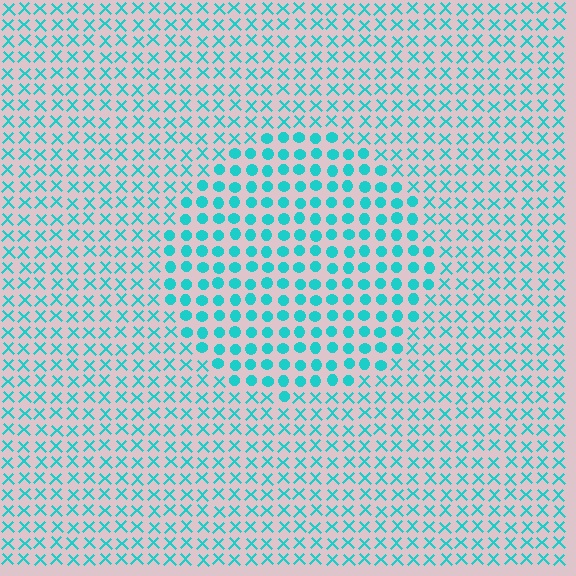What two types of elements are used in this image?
The image uses circles inside the circle region and X marks outside it.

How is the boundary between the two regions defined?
The boundary is defined by a change in element shape: circles inside vs. X marks outside. All elements share the same color and spacing.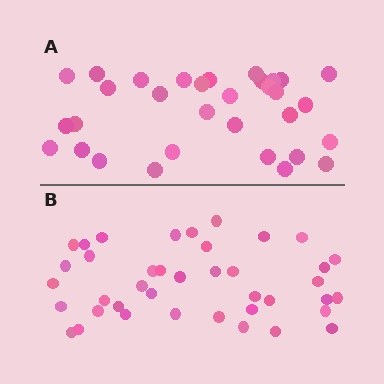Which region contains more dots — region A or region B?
Region B (the bottom region) has more dots.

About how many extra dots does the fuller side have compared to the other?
Region B has roughly 8 or so more dots than region A.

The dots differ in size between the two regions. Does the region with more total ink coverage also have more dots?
No. Region A has more total ink coverage because its dots are larger, but region B actually contains more individual dots. Total area can be misleading — the number of items is what matters here.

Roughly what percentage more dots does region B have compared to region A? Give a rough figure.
About 25% more.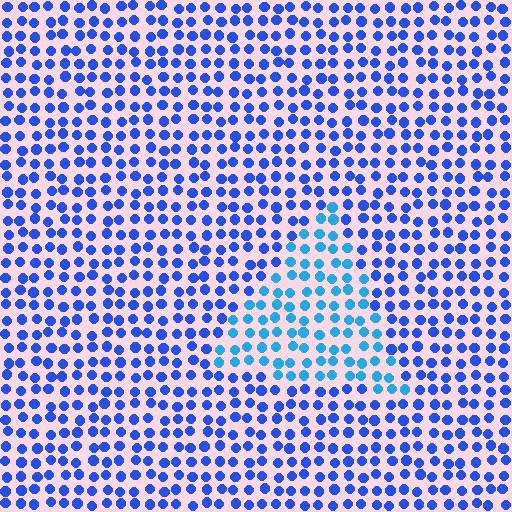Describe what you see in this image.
The image is filled with small blue elements in a uniform arrangement. A triangle-shaped region is visible where the elements are tinted to a slightly different hue, forming a subtle color boundary.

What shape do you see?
I see a triangle.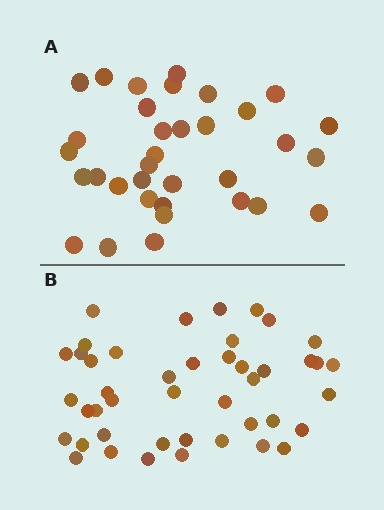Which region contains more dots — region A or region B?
Region B (the bottom region) has more dots.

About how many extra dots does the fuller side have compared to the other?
Region B has roughly 10 or so more dots than region A.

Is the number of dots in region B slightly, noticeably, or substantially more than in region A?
Region B has noticeably more, but not dramatically so. The ratio is roughly 1.3 to 1.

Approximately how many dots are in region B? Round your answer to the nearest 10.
About 40 dots. (The exact count is 44, which rounds to 40.)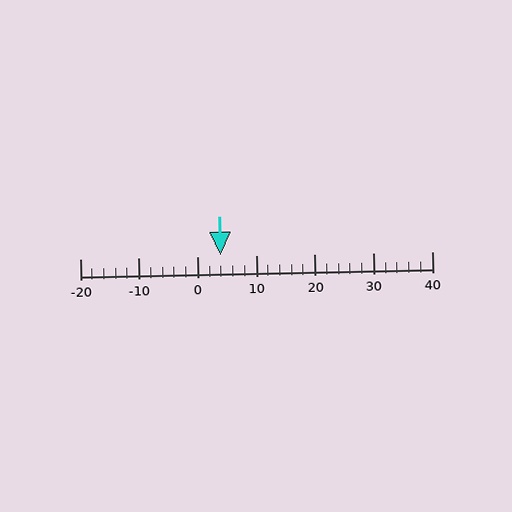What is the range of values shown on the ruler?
The ruler shows values from -20 to 40.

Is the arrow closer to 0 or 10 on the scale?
The arrow is closer to 0.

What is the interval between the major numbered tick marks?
The major tick marks are spaced 10 units apart.